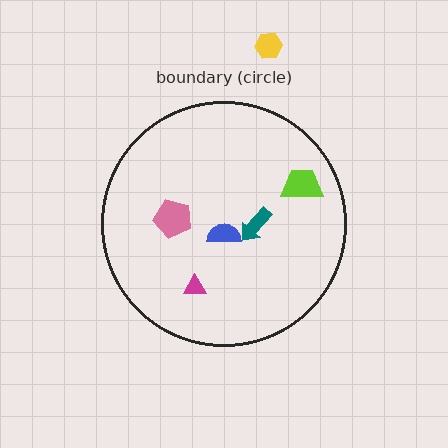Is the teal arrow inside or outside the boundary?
Inside.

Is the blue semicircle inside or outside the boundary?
Inside.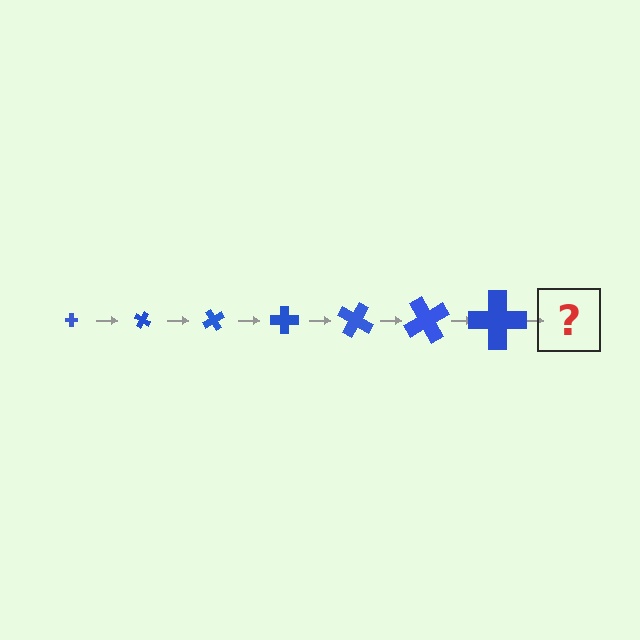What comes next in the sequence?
The next element should be a cross, larger than the previous one and rotated 210 degrees from the start.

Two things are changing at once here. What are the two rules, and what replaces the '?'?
The two rules are that the cross grows larger each step and it rotates 30 degrees each step. The '?' should be a cross, larger than the previous one and rotated 210 degrees from the start.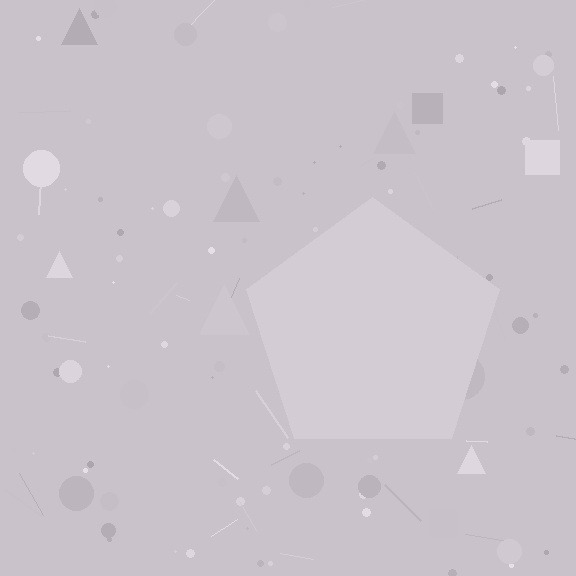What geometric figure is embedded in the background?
A pentagon is embedded in the background.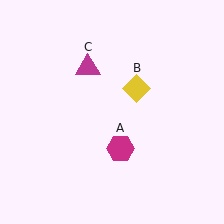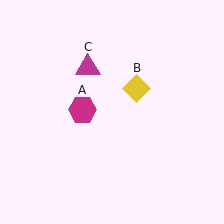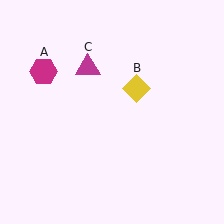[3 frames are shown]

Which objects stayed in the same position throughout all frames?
Yellow diamond (object B) and magenta triangle (object C) remained stationary.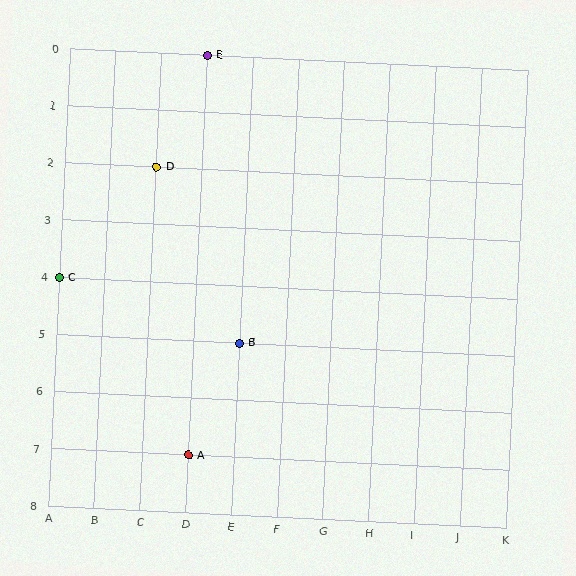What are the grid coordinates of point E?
Point E is at grid coordinates (D, 0).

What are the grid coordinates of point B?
Point B is at grid coordinates (E, 5).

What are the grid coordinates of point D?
Point D is at grid coordinates (C, 2).